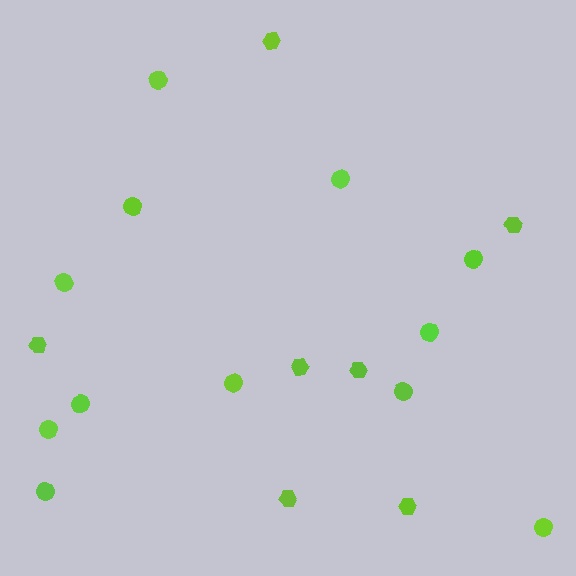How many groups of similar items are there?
There are 2 groups: one group of circles (12) and one group of hexagons (7).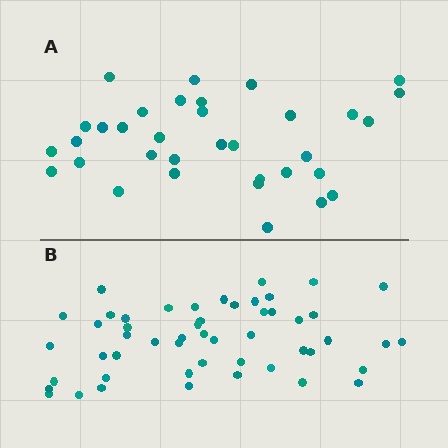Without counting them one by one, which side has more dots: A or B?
Region B (the bottom region) has more dots.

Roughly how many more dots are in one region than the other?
Region B has approximately 15 more dots than region A.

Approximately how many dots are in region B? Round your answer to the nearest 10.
About 50 dots. (The exact count is 51, which rounds to 50.)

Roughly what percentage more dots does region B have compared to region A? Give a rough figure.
About 50% more.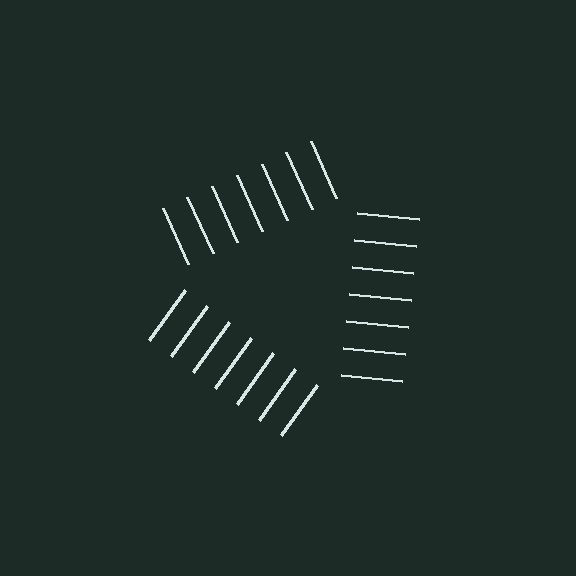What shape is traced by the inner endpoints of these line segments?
An illusory triangle — the line segments terminate on its edges but no continuous stroke is drawn.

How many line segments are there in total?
21 — 7 along each of the 3 edges.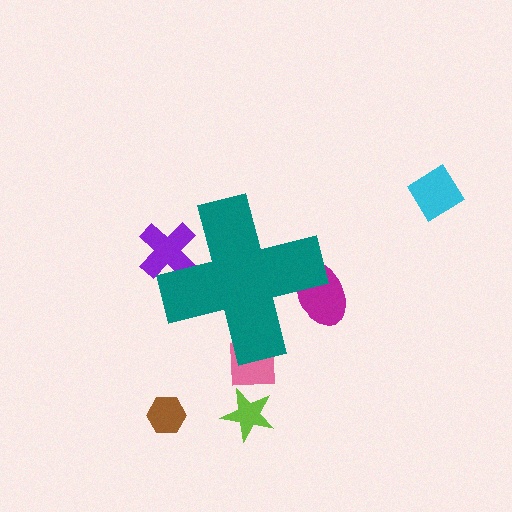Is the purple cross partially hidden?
Yes, the purple cross is partially hidden behind the teal cross.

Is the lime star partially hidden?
No, the lime star is fully visible.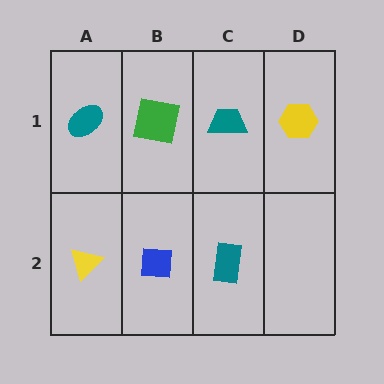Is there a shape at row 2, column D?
No, that cell is empty.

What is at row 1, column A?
A teal ellipse.